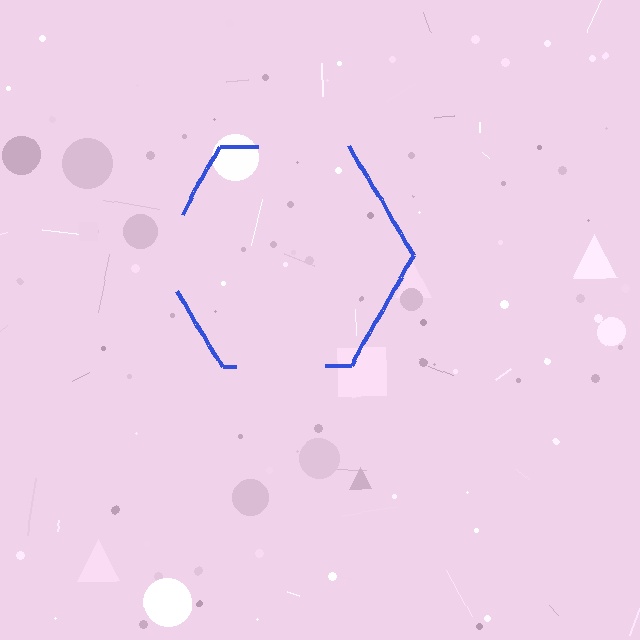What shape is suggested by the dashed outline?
The dashed outline suggests a hexagon.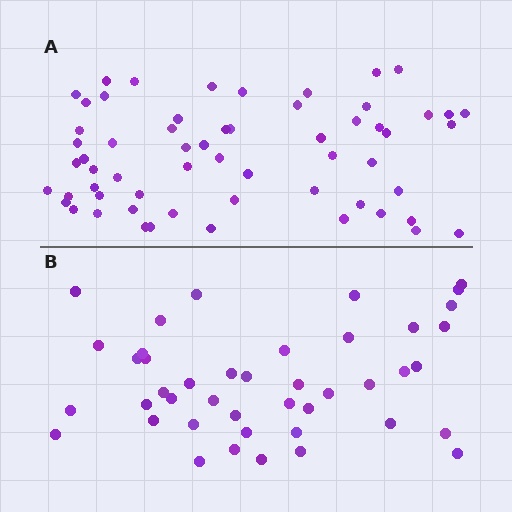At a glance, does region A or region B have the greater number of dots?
Region A (the top region) has more dots.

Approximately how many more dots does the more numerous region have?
Region A has approximately 15 more dots than region B.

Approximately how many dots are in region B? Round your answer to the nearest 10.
About 40 dots. (The exact count is 43, which rounds to 40.)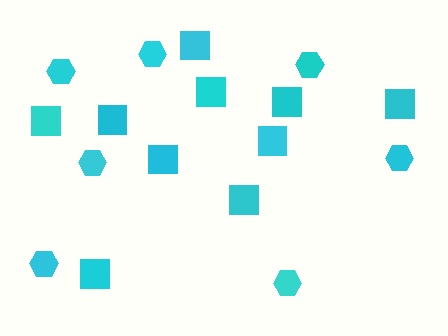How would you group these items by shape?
There are 2 groups: one group of hexagons (7) and one group of squares (10).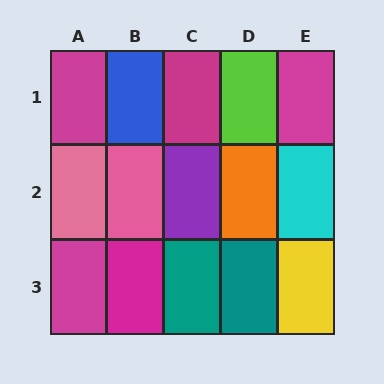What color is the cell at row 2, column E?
Cyan.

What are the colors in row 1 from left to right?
Magenta, blue, magenta, lime, magenta.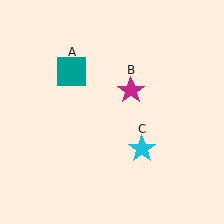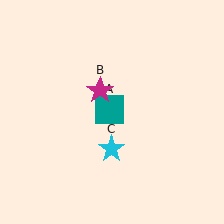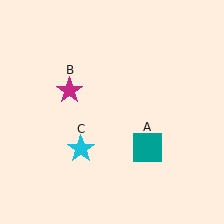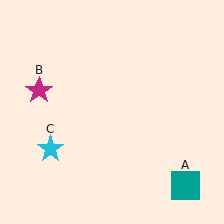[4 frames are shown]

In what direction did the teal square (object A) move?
The teal square (object A) moved down and to the right.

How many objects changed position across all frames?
3 objects changed position: teal square (object A), magenta star (object B), cyan star (object C).